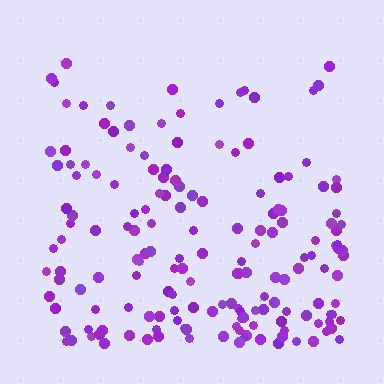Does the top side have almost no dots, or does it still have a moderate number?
Still a moderate number, just noticeably fewer than the bottom.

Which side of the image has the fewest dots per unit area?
The top.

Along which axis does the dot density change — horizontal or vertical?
Vertical.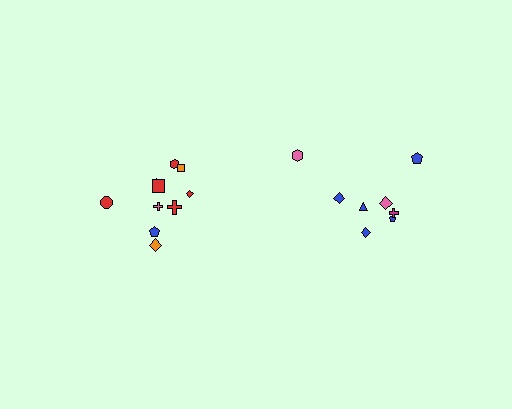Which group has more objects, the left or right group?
The left group.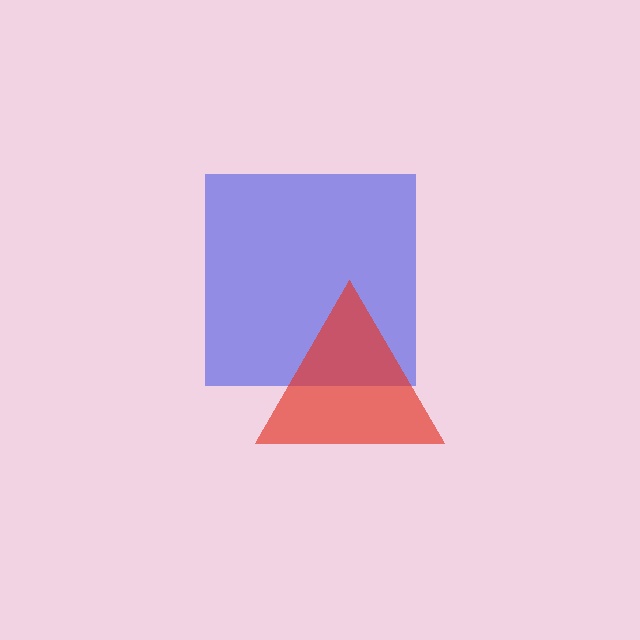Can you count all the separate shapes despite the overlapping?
Yes, there are 2 separate shapes.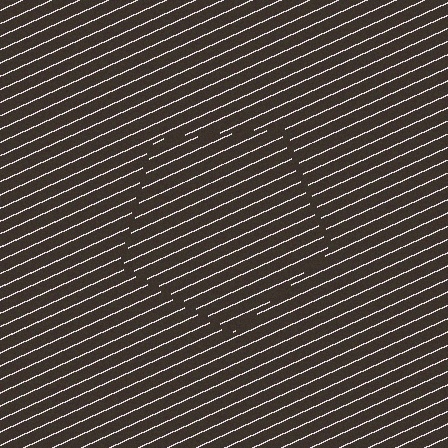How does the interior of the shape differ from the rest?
The interior of the shape contains the same grating, shifted by half a period — the contour is defined by the phase discontinuity where line-ends from the inner and outer gratings abut.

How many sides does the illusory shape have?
5 sides — the line-ends trace a pentagon.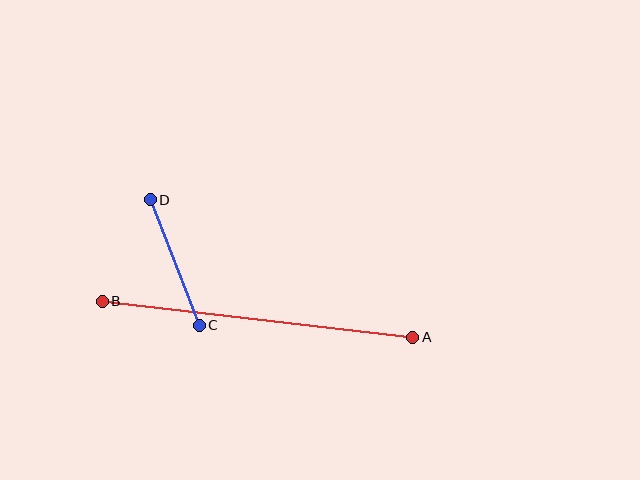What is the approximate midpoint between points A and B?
The midpoint is at approximately (257, 319) pixels.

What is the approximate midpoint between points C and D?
The midpoint is at approximately (175, 262) pixels.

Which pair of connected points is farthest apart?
Points A and B are farthest apart.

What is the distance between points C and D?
The distance is approximately 135 pixels.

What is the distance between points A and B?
The distance is approximately 312 pixels.